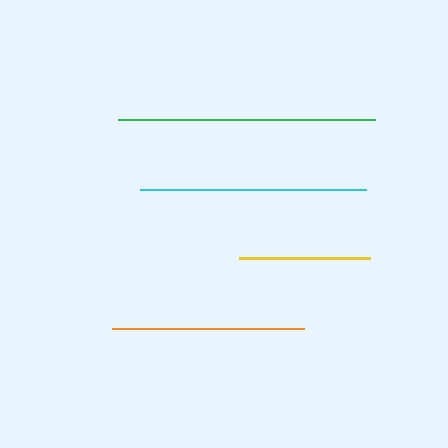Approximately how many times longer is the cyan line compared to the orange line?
The cyan line is approximately 1.2 times the length of the orange line.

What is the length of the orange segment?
The orange segment is approximately 191 pixels long.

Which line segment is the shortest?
The yellow line is the shortest at approximately 131 pixels.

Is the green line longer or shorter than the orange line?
The green line is longer than the orange line.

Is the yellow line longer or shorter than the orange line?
The orange line is longer than the yellow line.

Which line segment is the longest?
The green line is the longest at approximately 258 pixels.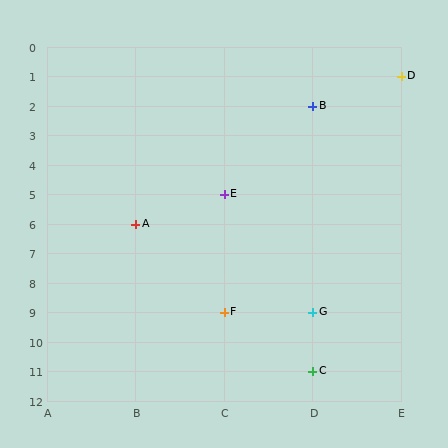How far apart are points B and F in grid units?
Points B and F are 1 column and 7 rows apart (about 7.1 grid units diagonally).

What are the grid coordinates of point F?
Point F is at grid coordinates (C, 9).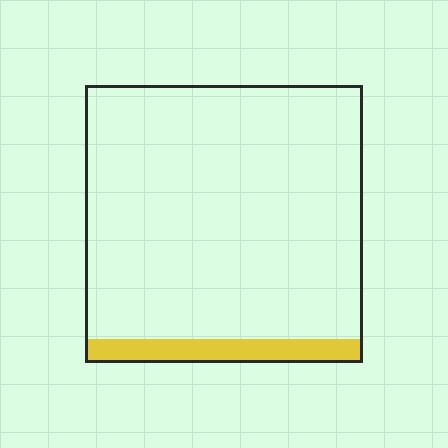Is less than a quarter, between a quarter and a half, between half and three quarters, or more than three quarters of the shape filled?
Less than a quarter.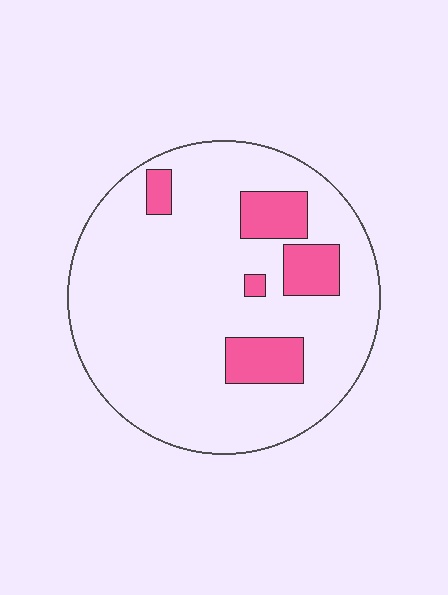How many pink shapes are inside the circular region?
5.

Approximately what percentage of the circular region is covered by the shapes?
Approximately 15%.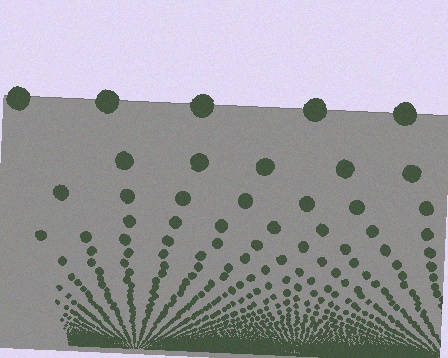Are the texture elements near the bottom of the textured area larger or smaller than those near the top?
Smaller. The gradient is inverted — elements near the bottom are smaller and denser.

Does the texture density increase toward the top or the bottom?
Density increases toward the bottom.